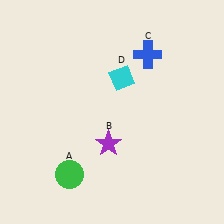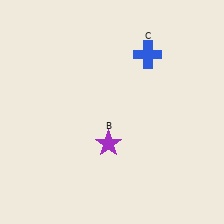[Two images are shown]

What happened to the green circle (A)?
The green circle (A) was removed in Image 2. It was in the bottom-left area of Image 1.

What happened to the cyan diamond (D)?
The cyan diamond (D) was removed in Image 2. It was in the top-right area of Image 1.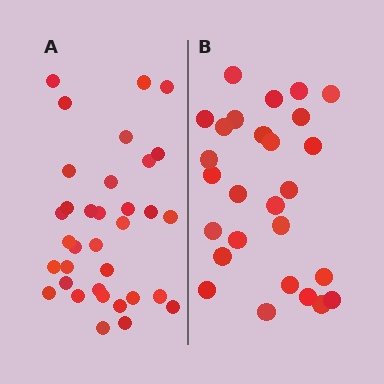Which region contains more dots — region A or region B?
Region A (the left region) has more dots.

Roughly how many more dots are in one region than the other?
Region A has roughly 8 or so more dots than region B.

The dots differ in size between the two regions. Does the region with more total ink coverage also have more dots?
No. Region B has more total ink coverage because its dots are larger, but region A actually contains more individual dots. Total area can be misleading — the number of items is what matters here.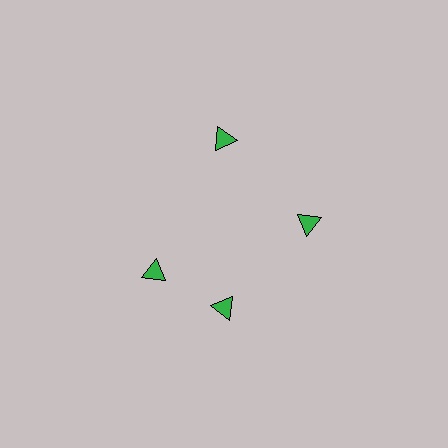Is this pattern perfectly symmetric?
No. The 4 green triangles are arranged in a ring, but one element near the 9 o'clock position is rotated out of alignment along the ring, breaking the 4-fold rotational symmetry.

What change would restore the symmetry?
The symmetry would be restored by rotating it back into even spacing with its neighbors so that all 4 triangles sit at equal angles and equal distance from the center.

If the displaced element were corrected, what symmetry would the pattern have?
It would have 4-fold rotational symmetry — the pattern would map onto itself every 90 degrees.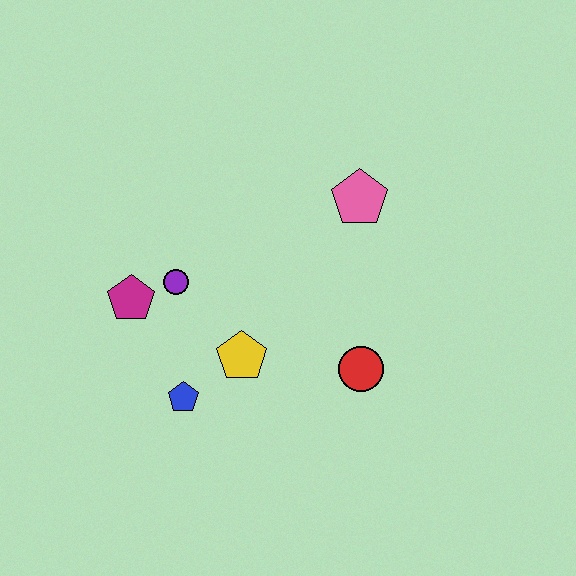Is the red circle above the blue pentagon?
Yes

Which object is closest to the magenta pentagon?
The purple circle is closest to the magenta pentagon.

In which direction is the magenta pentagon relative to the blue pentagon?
The magenta pentagon is above the blue pentagon.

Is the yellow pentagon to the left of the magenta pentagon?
No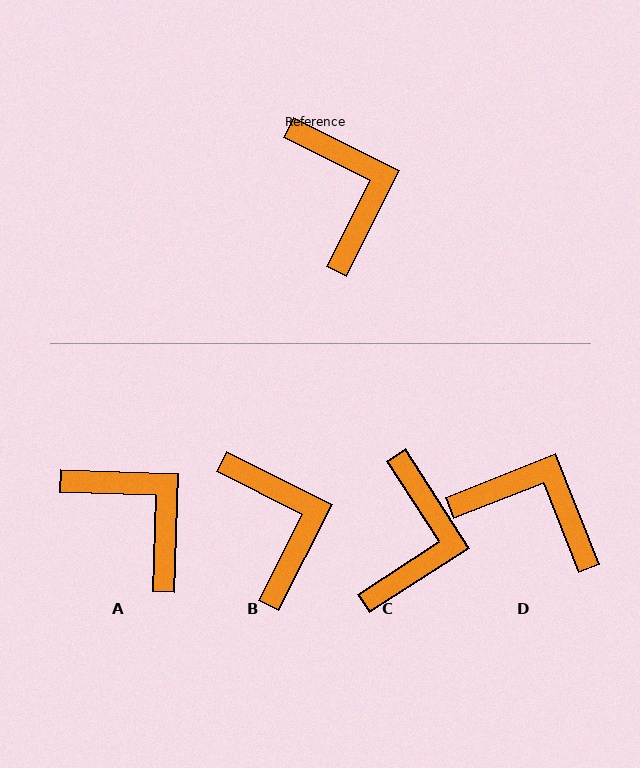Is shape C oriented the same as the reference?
No, it is off by about 30 degrees.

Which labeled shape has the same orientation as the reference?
B.